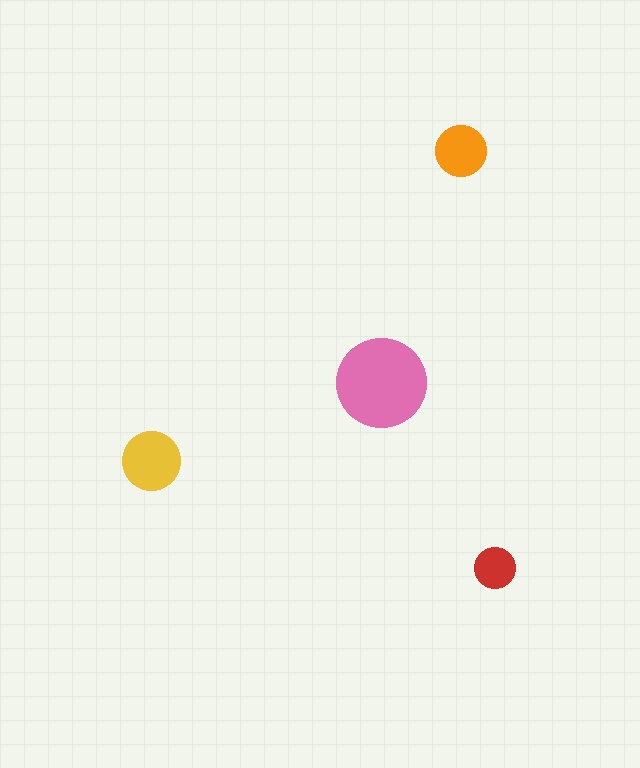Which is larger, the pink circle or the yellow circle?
The pink one.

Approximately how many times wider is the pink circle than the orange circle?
About 2 times wider.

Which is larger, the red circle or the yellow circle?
The yellow one.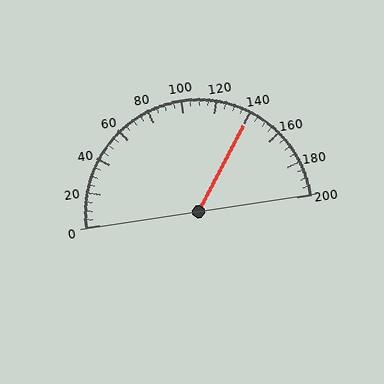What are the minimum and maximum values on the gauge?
The gauge ranges from 0 to 200.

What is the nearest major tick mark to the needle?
The nearest major tick mark is 140.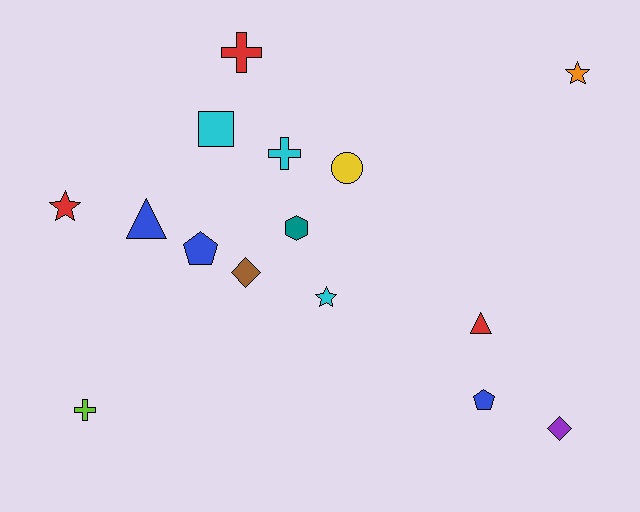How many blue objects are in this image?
There are 3 blue objects.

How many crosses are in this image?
There are 3 crosses.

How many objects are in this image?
There are 15 objects.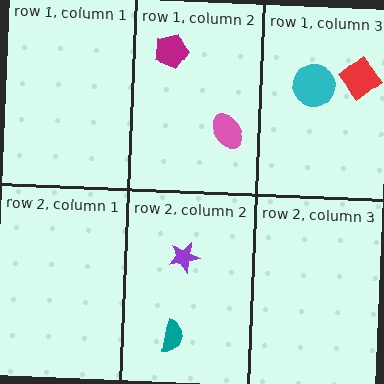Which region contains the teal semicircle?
The row 2, column 2 region.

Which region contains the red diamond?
The row 1, column 3 region.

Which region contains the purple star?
The row 2, column 2 region.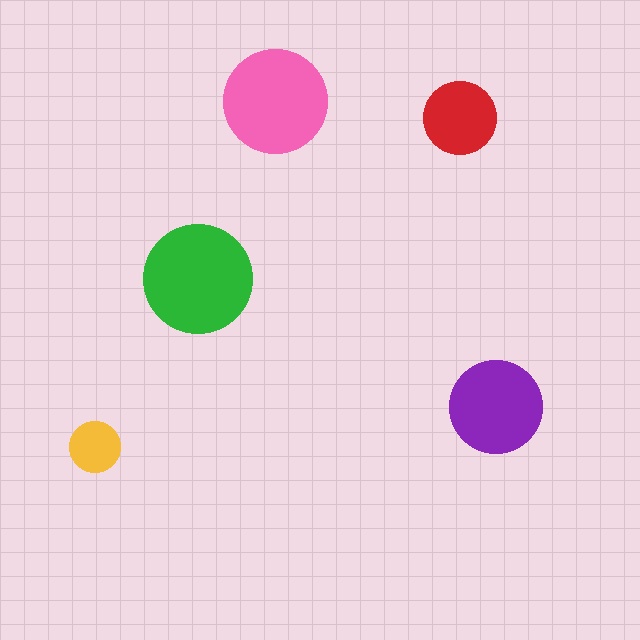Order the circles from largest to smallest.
the green one, the pink one, the purple one, the red one, the yellow one.